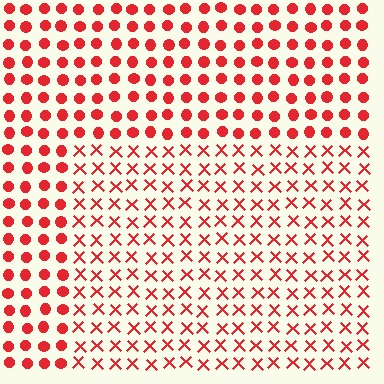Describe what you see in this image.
The image is filled with small red elements arranged in a uniform grid. A rectangle-shaped region contains X marks, while the surrounding area contains circles. The boundary is defined purely by the change in element shape.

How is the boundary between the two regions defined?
The boundary is defined by a change in element shape: X marks inside vs. circles outside. All elements share the same color and spacing.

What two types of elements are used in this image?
The image uses X marks inside the rectangle region and circles outside it.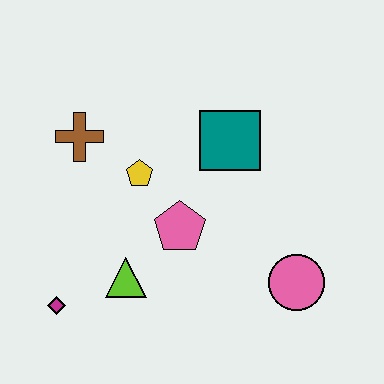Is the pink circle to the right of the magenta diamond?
Yes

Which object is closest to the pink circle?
The pink pentagon is closest to the pink circle.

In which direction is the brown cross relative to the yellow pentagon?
The brown cross is to the left of the yellow pentagon.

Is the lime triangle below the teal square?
Yes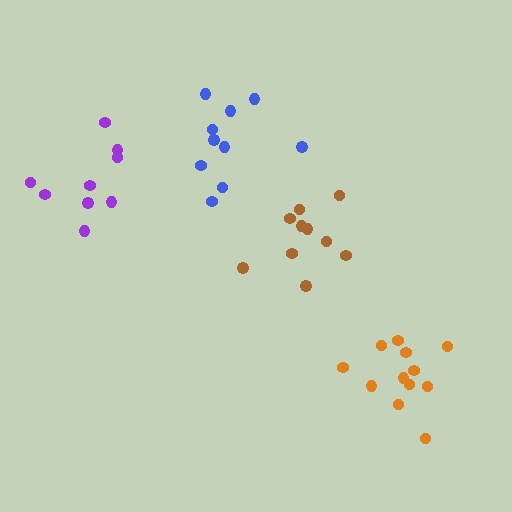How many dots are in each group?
Group 1: 10 dots, Group 2: 12 dots, Group 3: 10 dots, Group 4: 9 dots (41 total).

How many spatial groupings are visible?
There are 4 spatial groupings.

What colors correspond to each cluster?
The clusters are colored: blue, orange, brown, purple.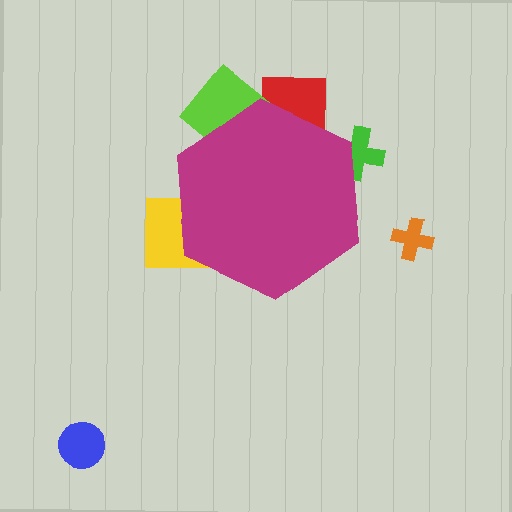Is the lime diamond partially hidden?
Yes, the lime diamond is partially hidden behind the magenta hexagon.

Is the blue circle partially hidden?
No, the blue circle is fully visible.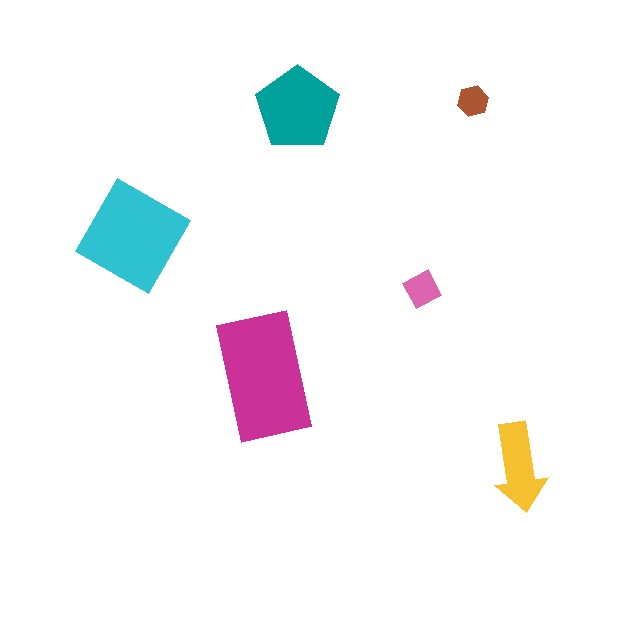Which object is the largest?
The magenta rectangle.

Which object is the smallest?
The brown hexagon.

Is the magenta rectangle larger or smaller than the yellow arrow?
Larger.